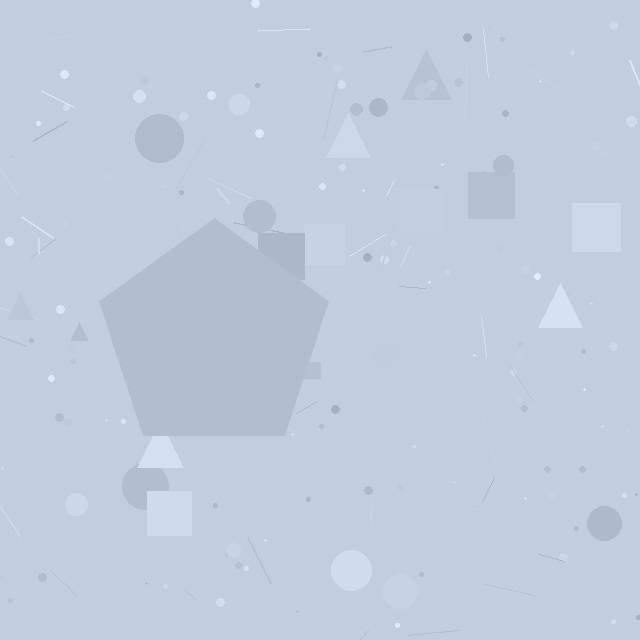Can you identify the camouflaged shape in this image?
The camouflaged shape is a pentagon.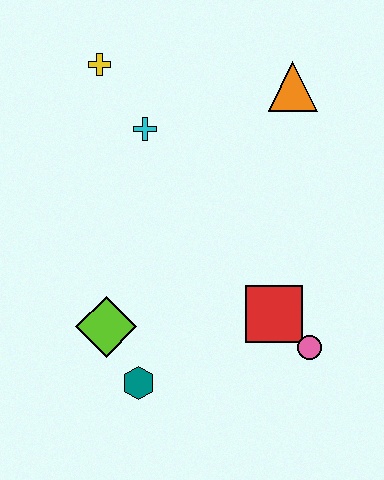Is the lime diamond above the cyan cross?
No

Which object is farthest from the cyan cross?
The pink circle is farthest from the cyan cross.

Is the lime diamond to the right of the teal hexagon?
No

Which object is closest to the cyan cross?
The yellow cross is closest to the cyan cross.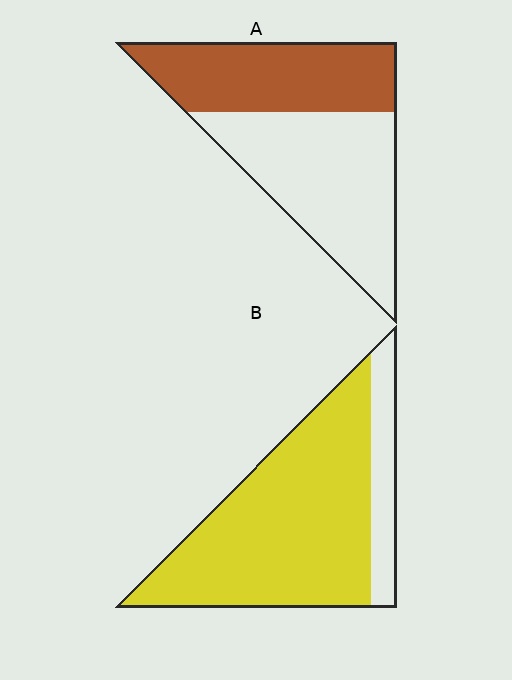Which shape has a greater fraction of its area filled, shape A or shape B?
Shape B.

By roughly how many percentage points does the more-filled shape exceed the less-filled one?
By roughly 40 percentage points (B over A).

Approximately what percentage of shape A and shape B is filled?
A is approximately 45% and B is approximately 80%.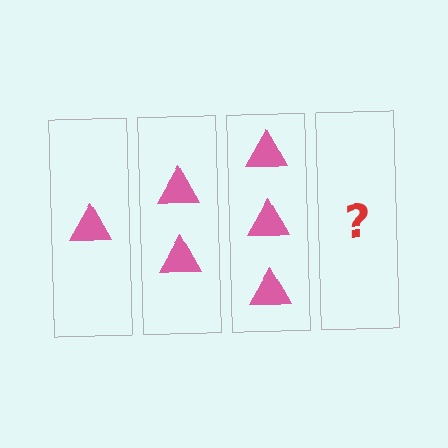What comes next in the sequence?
The next element should be 4 triangles.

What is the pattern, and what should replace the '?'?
The pattern is that each step adds one more triangle. The '?' should be 4 triangles.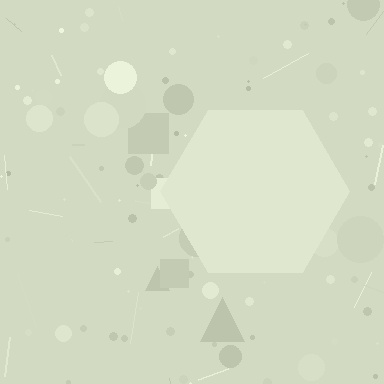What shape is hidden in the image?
A hexagon is hidden in the image.